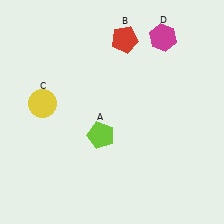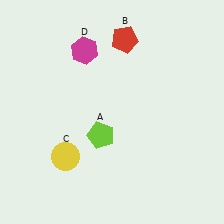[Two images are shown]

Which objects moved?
The objects that moved are: the yellow circle (C), the magenta hexagon (D).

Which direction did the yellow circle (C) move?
The yellow circle (C) moved down.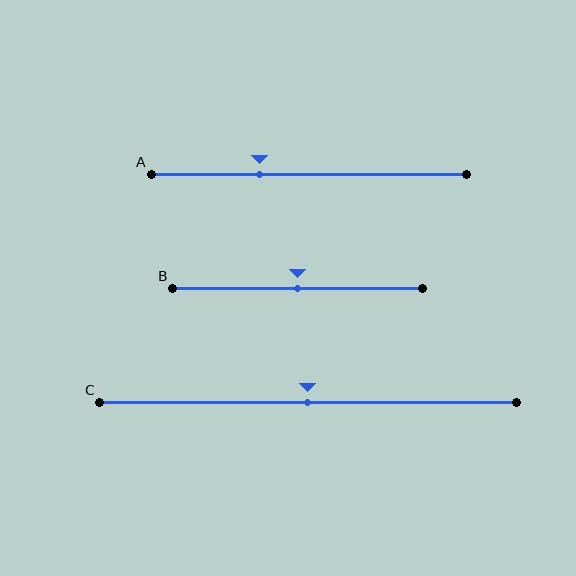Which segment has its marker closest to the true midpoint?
Segment B has its marker closest to the true midpoint.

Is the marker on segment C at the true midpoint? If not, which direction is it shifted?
Yes, the marker on segment C is at the true midpoint.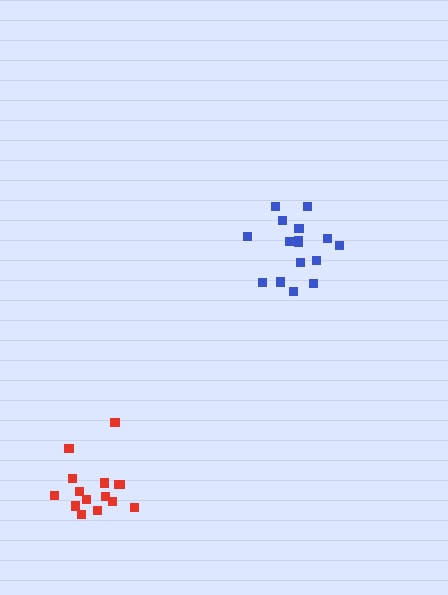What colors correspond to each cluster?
The clusters are colored: blue, red.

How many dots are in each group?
Group 1: 16 dots, Group 2: 15 dots (31 total).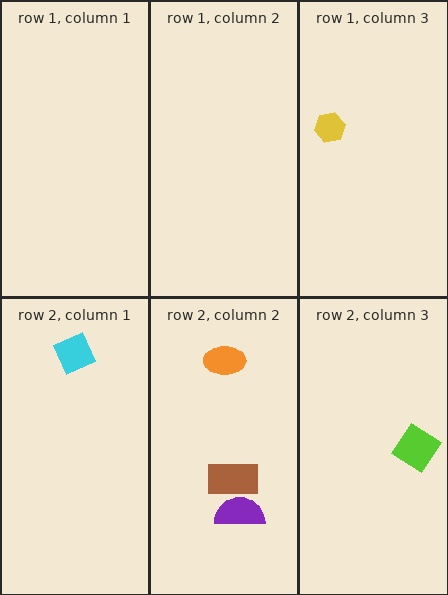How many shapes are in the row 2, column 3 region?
1.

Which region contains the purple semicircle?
The row 2, column 2 region.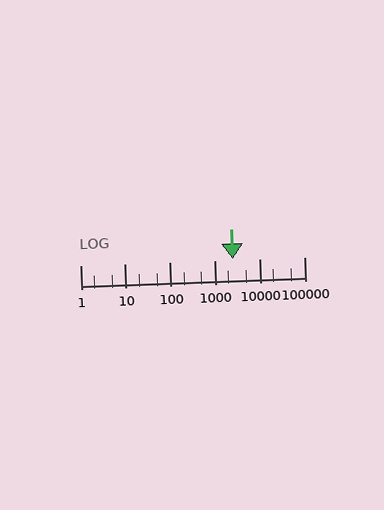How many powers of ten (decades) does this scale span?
The scale spans 5 decades, from 1 to 100000.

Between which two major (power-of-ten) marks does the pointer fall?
The pointer is between 1000 and 10000.